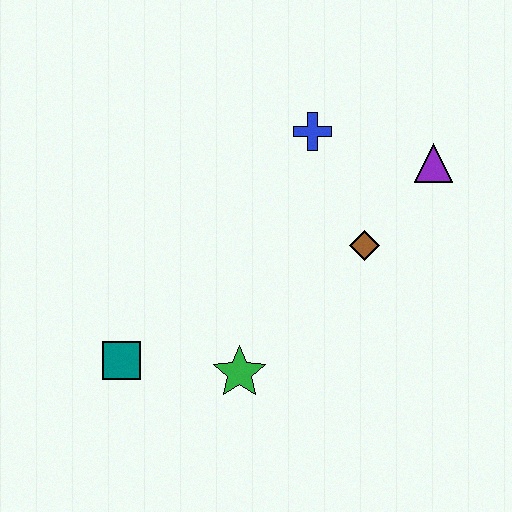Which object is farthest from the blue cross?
The teal square is farthest from the blue cross.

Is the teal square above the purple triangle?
No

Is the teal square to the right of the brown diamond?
No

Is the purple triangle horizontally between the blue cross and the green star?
No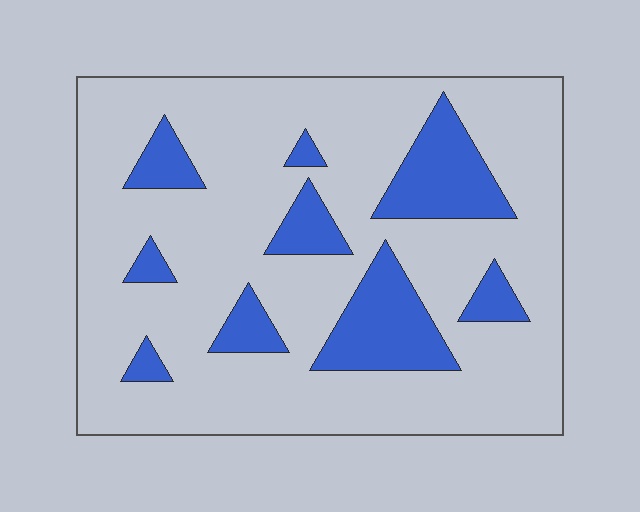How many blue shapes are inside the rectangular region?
9.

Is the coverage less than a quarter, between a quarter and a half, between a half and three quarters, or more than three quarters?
Less than a quarter.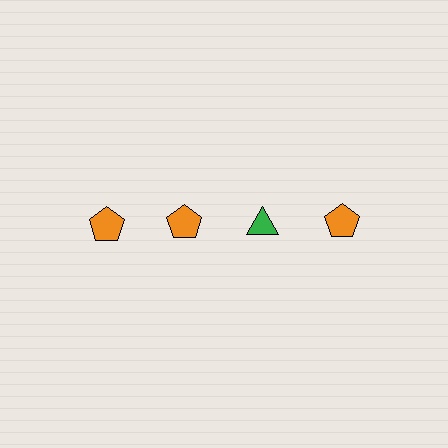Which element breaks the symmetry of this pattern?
The green triangle in the top row, center column breaks the symmetry. All other shapes are orange pentagons.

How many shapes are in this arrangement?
There are 4 shapes arranged in a grid pattern.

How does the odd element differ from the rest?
It differs in both color (green instead of orange) and shape (triangle instead of pentagon).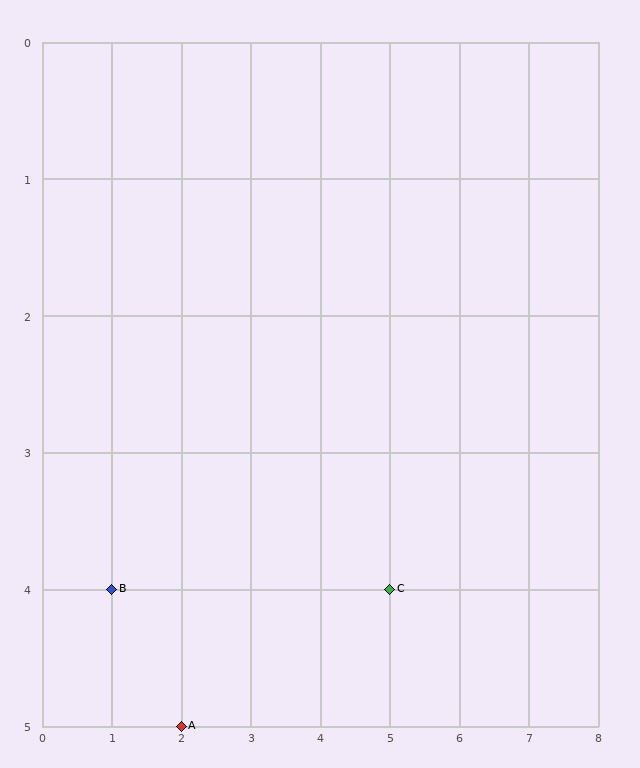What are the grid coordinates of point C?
Point C is at grid coordinates (5, 4).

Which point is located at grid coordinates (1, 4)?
Point B is at (1, 4).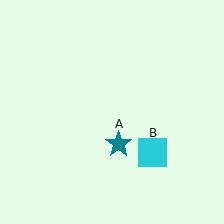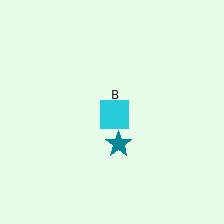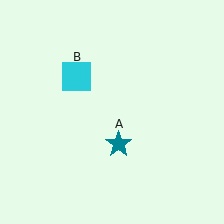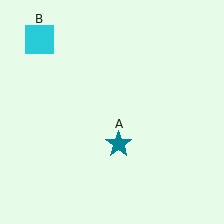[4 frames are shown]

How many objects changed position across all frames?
1 object changed position: cyan square (object B).